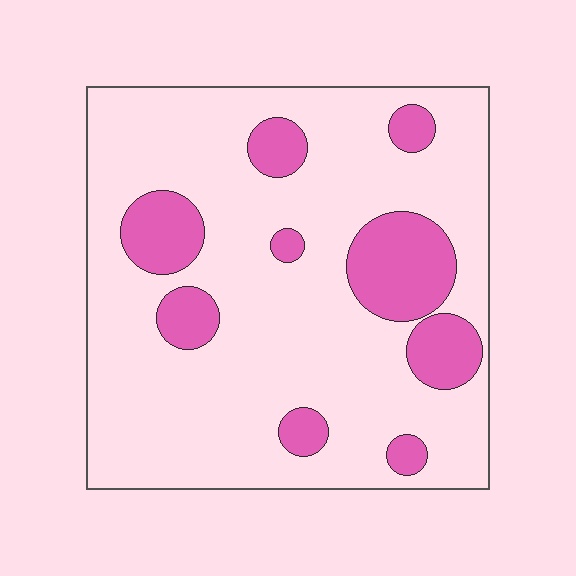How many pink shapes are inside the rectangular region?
9.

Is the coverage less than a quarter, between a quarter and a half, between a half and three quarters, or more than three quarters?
Less than a quarter.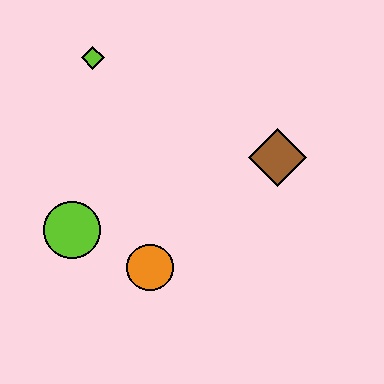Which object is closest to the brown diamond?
The orange circle is closest to the brown diamond.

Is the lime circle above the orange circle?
Yes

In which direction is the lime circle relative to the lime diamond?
The lime circle is below the lime diamond.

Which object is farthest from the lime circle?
The brown diamond is farthest from the lime circle.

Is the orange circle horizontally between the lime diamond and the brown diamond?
Yes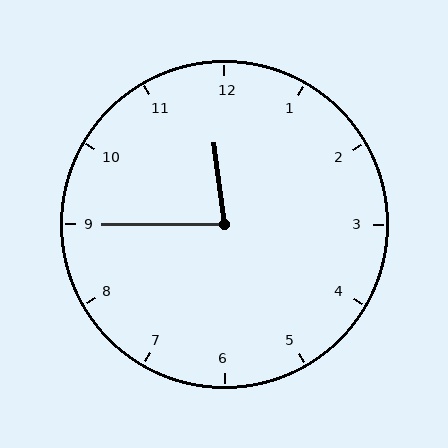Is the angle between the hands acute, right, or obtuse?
It is acute.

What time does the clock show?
11:45.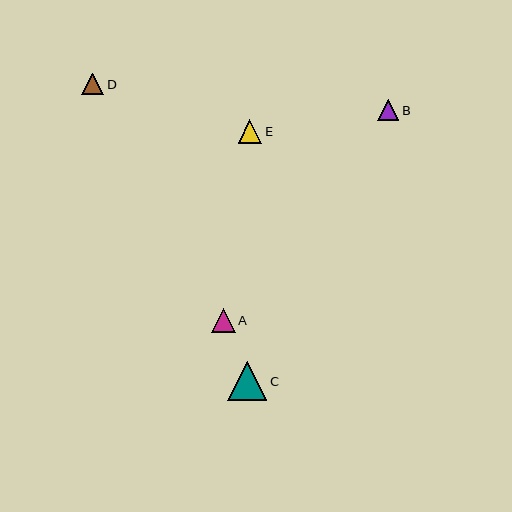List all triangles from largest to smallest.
From largest to smallest: C, A, E, D, B.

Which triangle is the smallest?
Triangle B is the smallest with a size of approximately 21 pixels.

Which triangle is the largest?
Triangle C is the largest with a size of approximately 39 pixels.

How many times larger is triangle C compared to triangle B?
Triangle C is approximately 1.8 times the size of triangle B.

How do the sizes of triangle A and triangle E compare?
Triangle A and triangle E are approximately the same size.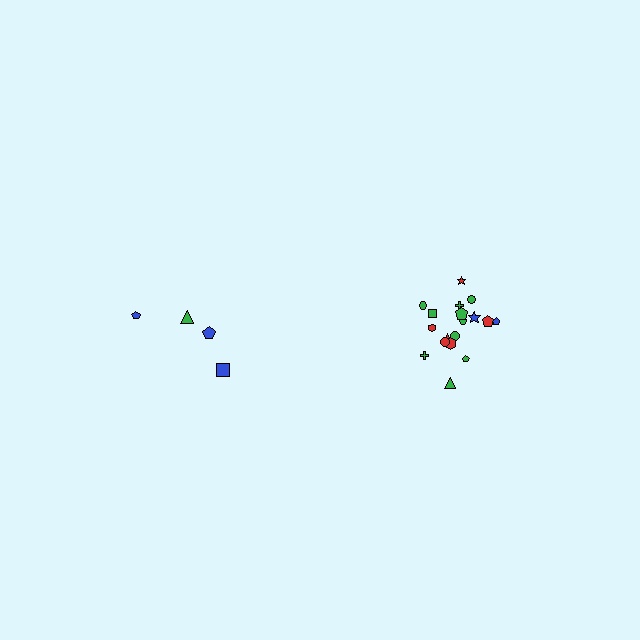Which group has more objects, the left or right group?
The right group.